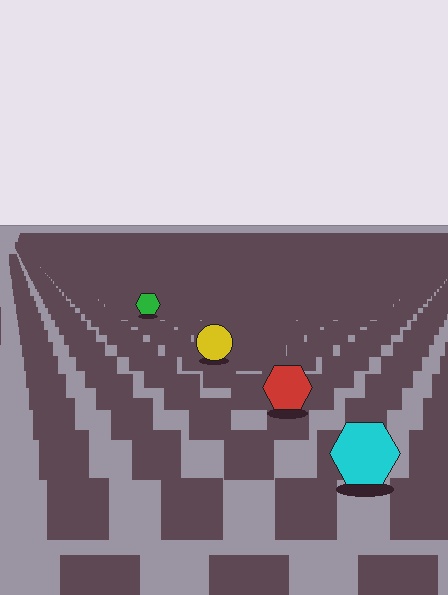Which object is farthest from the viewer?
The green hexagon is farthest from the viewer. It appears smaller and the ground texture around it is denser.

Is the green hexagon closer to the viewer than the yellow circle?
No. The yellow circle is closer — you can tell from the texture gradient: the ground texture is coarser near it.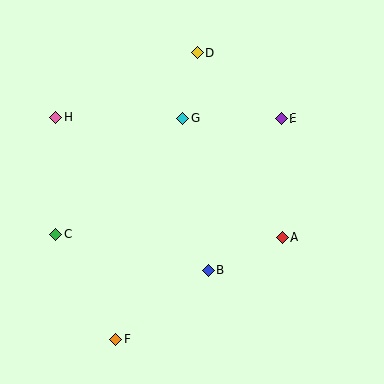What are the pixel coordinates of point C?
Point C is at (55, 234).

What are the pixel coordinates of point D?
Point D is at (197, 53).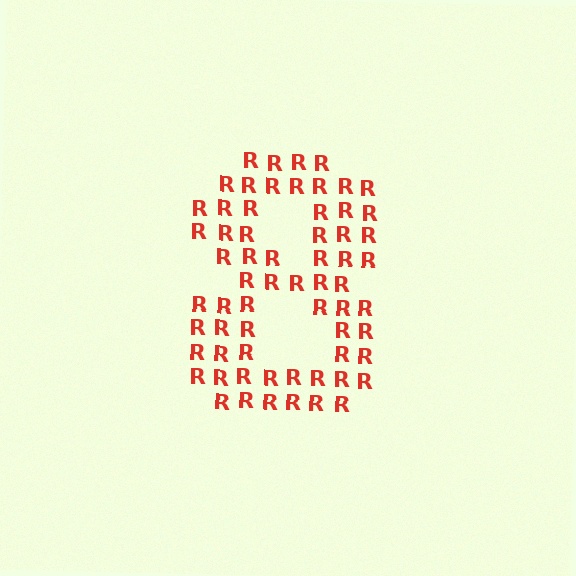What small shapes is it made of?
It is made of small letter R's.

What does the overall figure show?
The overall figure shows the digit 8.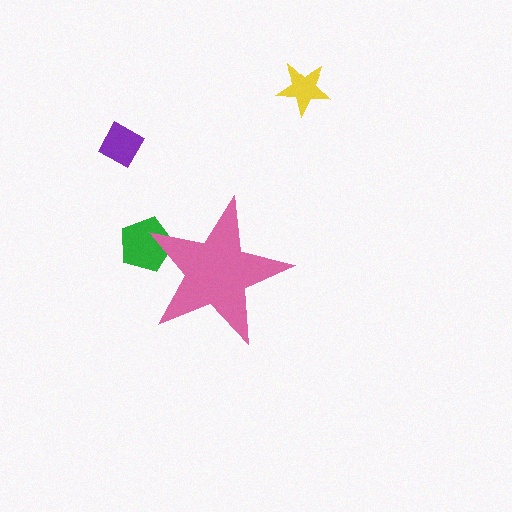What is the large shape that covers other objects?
A pink star.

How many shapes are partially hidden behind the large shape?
1 shape is partially hidden.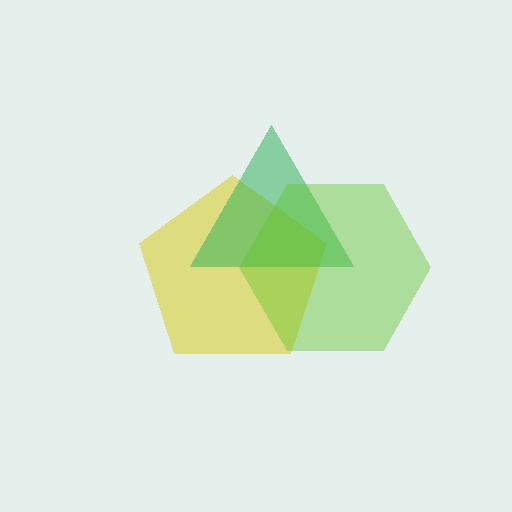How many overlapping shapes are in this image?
There are 3 overlapping shapes in the image.